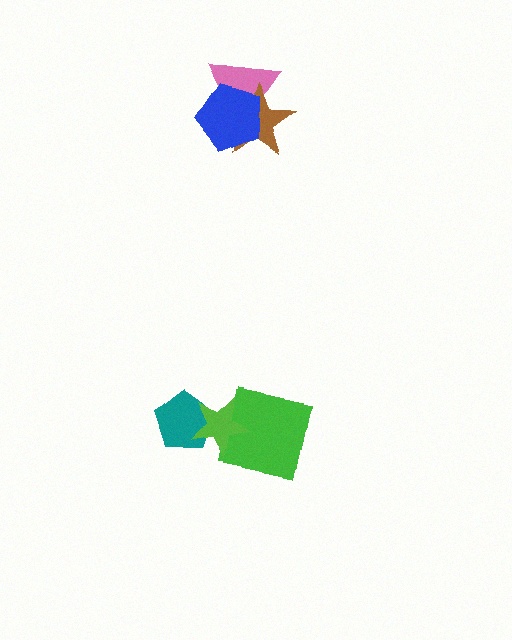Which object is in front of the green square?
The lime star is in front of the green square.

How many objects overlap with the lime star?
2 objects overlap with the lime star.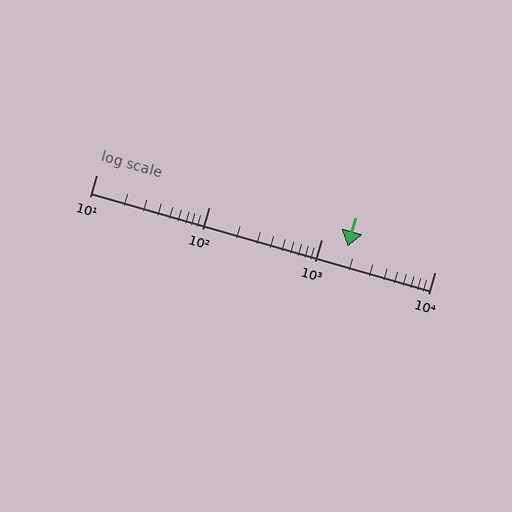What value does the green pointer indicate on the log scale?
The pointer indicates approximately 1700.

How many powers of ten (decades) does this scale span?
The scale spans 3 decades, from 10 to 10000.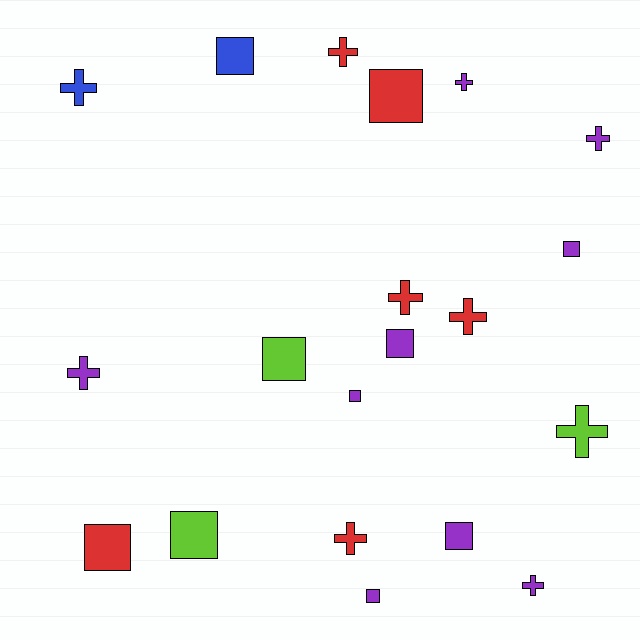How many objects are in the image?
There are 20 objects.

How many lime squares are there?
There are 2 lime squares.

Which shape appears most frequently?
Cross, with 10 objects.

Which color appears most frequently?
Purple, with 9 objects.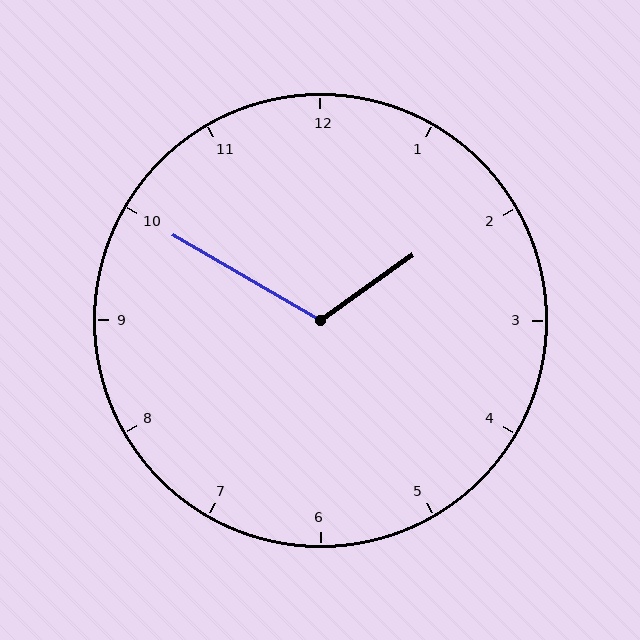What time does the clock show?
1:50.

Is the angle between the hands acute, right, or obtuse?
It is obtuse.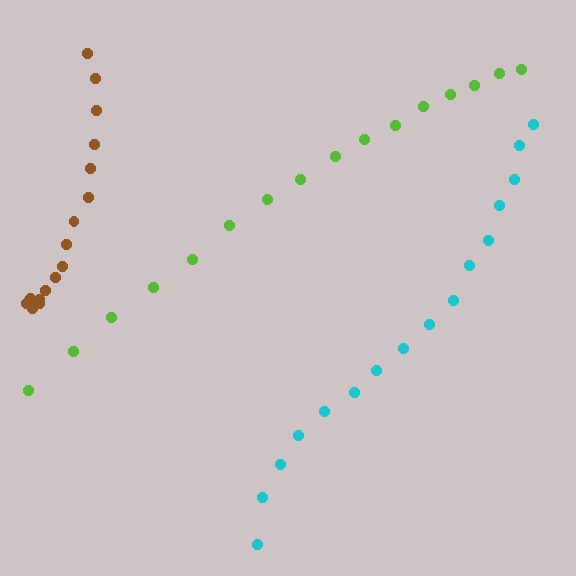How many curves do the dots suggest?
There are 3 distinct paths.